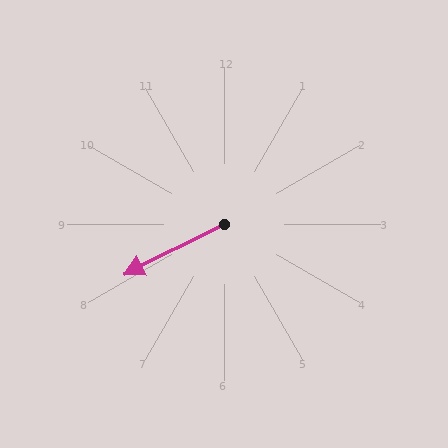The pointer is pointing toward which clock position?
Roughly 8 o'clock.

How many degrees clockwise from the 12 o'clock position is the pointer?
Approximately 243 degrees.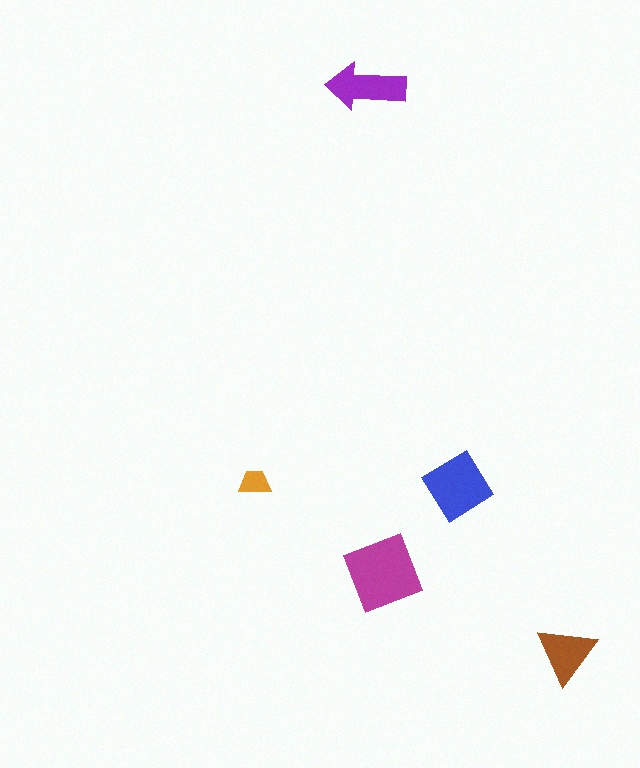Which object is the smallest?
The orange trapezoid.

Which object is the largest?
The magenta square.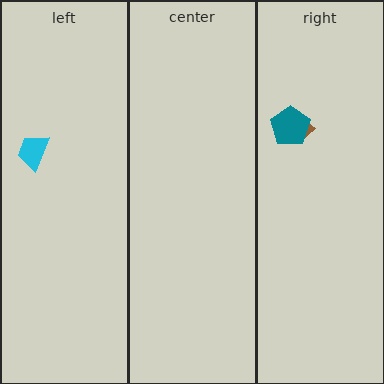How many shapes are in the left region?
1.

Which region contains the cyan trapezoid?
The left region.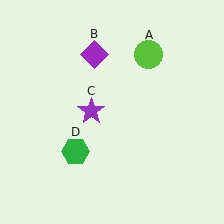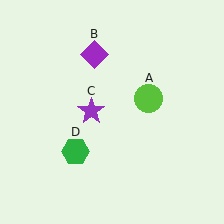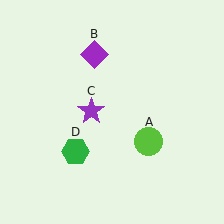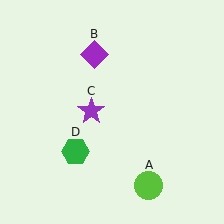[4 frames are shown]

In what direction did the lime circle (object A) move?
The lime circle (object A) moved down.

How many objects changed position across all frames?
1 object changed position: lime circle (object A).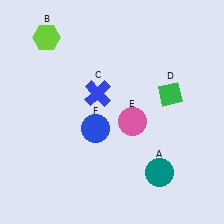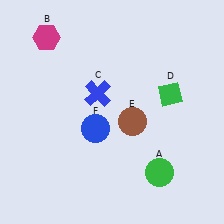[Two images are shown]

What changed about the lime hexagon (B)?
In Image 1, B is lime. In Image 2, it changed to magenta.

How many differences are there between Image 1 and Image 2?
There are 3 differences between the two images.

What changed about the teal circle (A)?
In Image 1, A is teal. In Image 2, it changed to green.